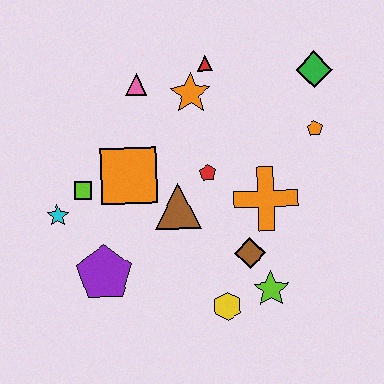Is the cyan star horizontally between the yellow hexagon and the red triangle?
No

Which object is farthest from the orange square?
The green diamond is farthest from the orange square.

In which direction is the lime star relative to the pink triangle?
The lime star is below the pink triangle.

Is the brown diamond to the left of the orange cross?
Yes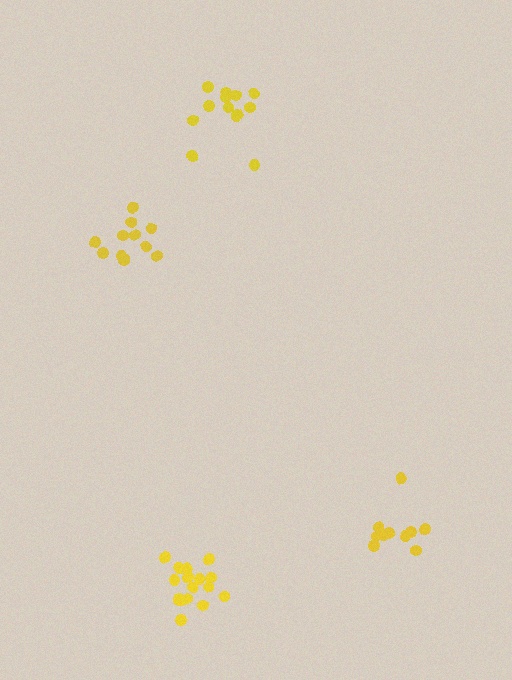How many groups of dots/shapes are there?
There are 4 groups.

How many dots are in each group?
Group 1: 13 dots, Group 2: 11 dots, Group 3: 17 dots, Group 4: 12 dots (53 total).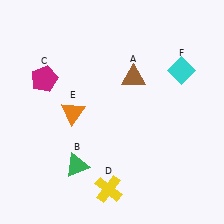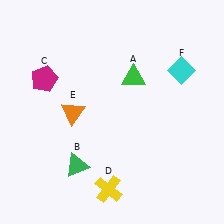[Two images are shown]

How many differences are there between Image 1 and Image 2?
There is 1 difference between the two images.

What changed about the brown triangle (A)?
In Image 1, A is brown. In Image 2, it changed to green.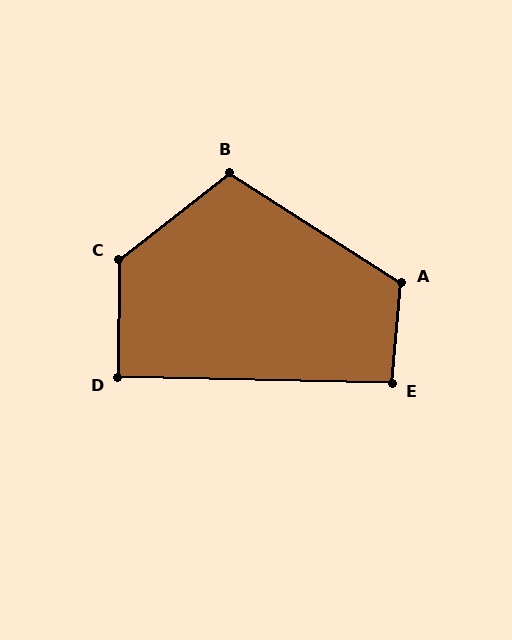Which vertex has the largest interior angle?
C, at approximately 129 degrees.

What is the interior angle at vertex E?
Approximately 94 degrees (approximately right).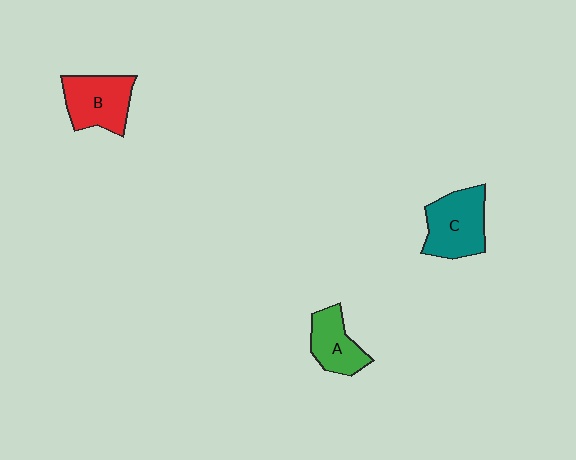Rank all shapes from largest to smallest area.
From largest to smallest: C (teal), B (red), A (green).